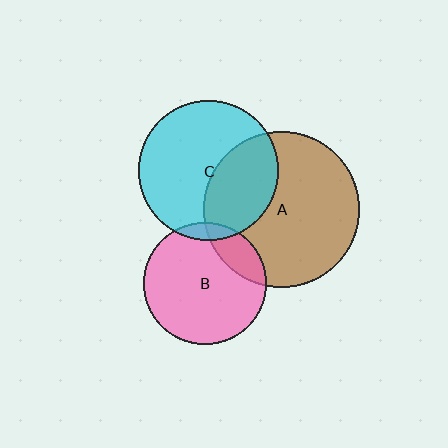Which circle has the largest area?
Circle A (brown).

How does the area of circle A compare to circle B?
Approximately 1.6 times.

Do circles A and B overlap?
Yes.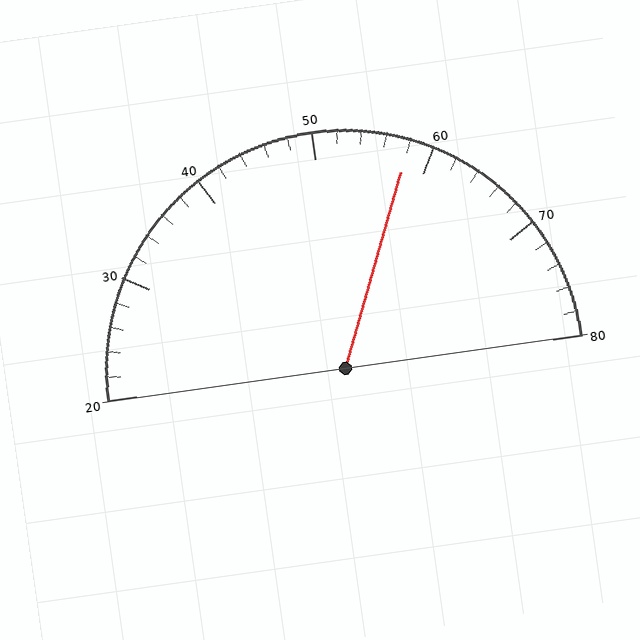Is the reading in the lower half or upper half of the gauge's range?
The reading is in the upper half of the range (20 to 80).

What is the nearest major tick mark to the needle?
The nearest major tick mark is 60.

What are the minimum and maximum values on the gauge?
The gauge ranges from 20 to 80.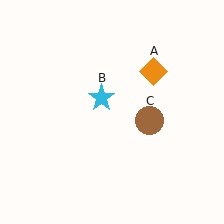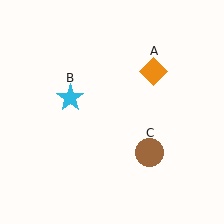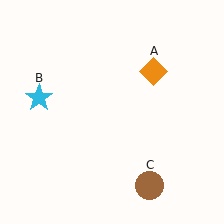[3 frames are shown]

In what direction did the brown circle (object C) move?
The brown circle (object C) moved down.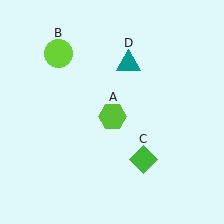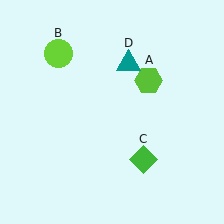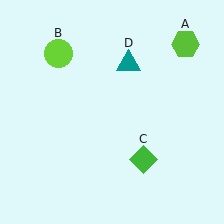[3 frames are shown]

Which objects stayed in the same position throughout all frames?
Lime circle (object B) and green diamond (object C) and teal triangle (object D) remained stationary.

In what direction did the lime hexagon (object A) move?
The lime hexagon (object A) moved up and to the right.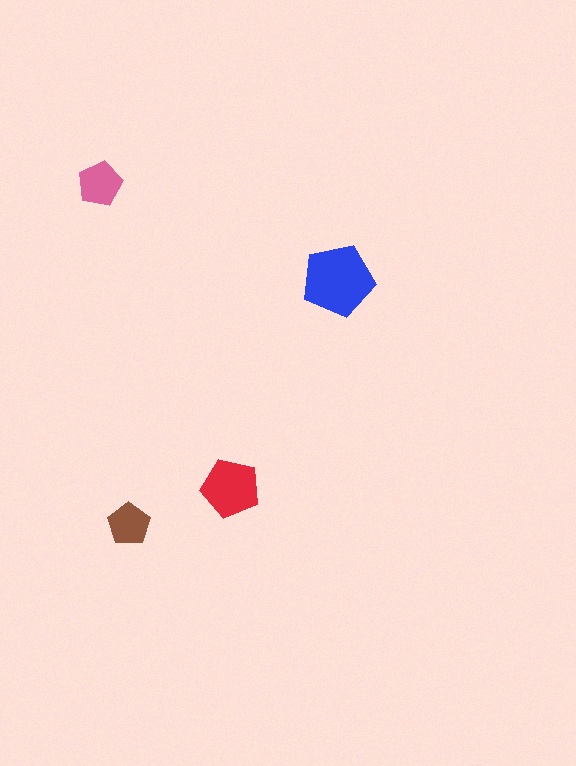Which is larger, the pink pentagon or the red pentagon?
The red one.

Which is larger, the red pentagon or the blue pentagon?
The blue one.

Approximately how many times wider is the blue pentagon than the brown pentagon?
About 1.5 times wider.